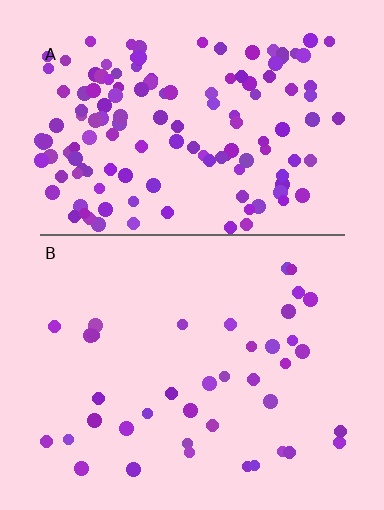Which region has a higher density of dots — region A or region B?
A (the top).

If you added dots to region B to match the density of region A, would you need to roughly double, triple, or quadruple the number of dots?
Approximately quadruple.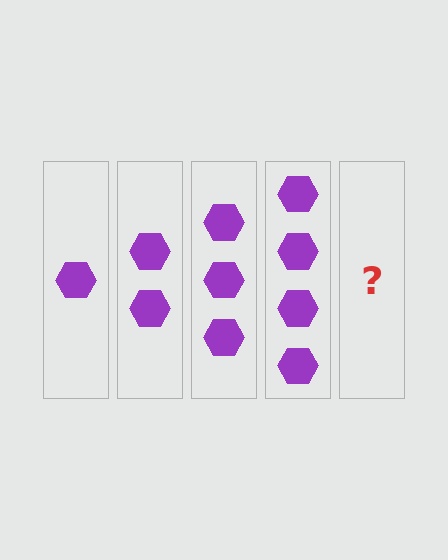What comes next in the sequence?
The next element should be 5 hexagons.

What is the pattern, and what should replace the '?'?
The pattern is that each step adds one more hexagon. The '?' should be 5 hexagons.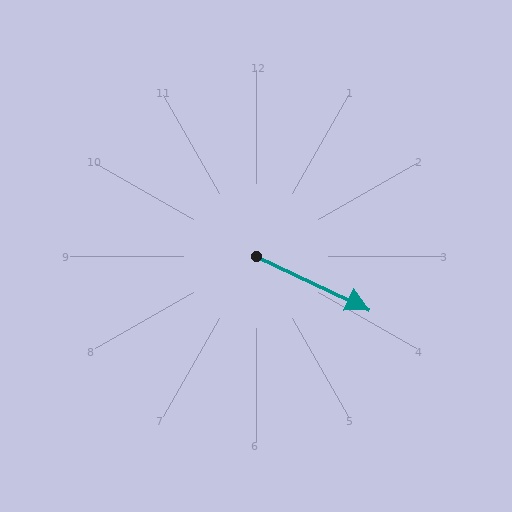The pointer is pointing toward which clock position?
Roughly 4 o'clock.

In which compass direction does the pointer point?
Southeast.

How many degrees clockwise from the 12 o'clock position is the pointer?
Approximately 115 degrees.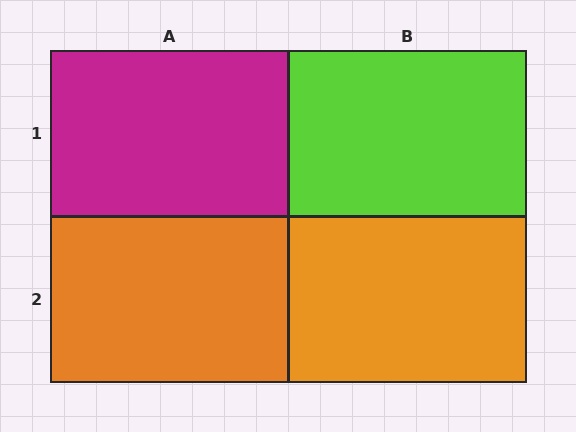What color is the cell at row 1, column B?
Lime.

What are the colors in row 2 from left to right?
Orange, orange.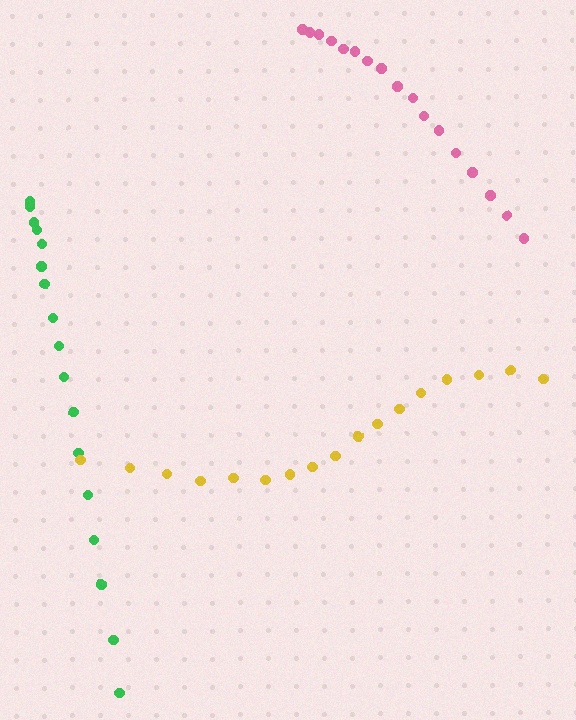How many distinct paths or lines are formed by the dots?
There are 3 distinct paths.